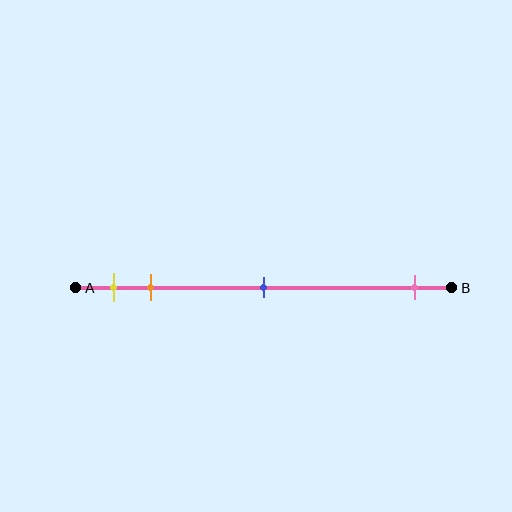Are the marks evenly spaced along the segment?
No, the marks are not evenly spaced.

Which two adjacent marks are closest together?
The yellow and orange marks are the closest adjacent pair.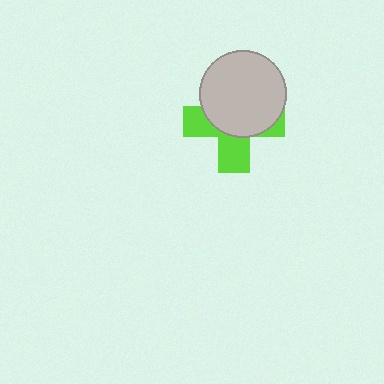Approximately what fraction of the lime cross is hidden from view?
Roughly 57% of the lime cross is hidden behind the light gray circle.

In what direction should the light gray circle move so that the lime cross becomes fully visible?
The light gray circle should move up. That is the shortest direction to clear the overlap and leave the lime cross fully visible.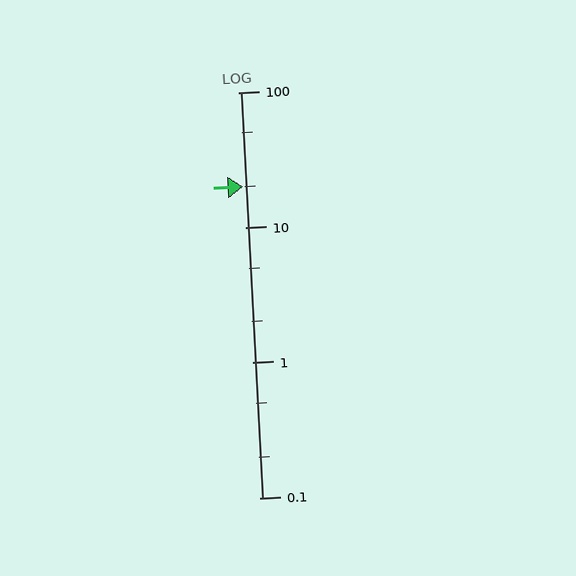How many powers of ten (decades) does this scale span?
The scale spans 3 decades, from 0.1 to 100.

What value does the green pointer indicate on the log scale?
The pointer indicates approximately 20.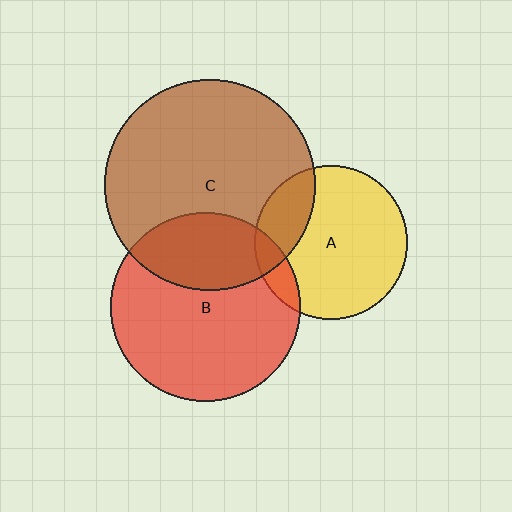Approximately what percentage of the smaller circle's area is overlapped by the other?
Approximately 10%.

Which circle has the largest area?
Circle C (brown).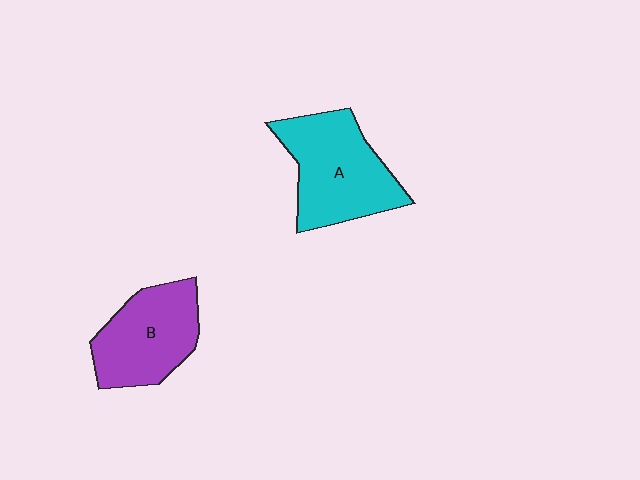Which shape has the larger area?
Shape A (cyan).